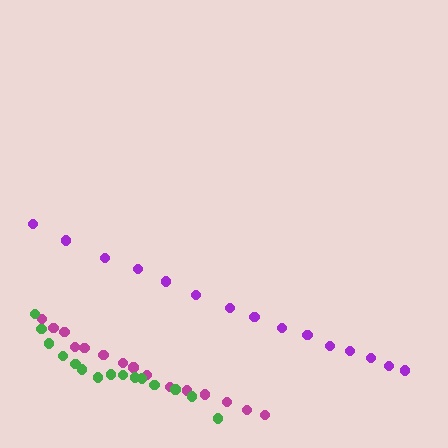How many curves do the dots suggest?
There are 3 distinct paths.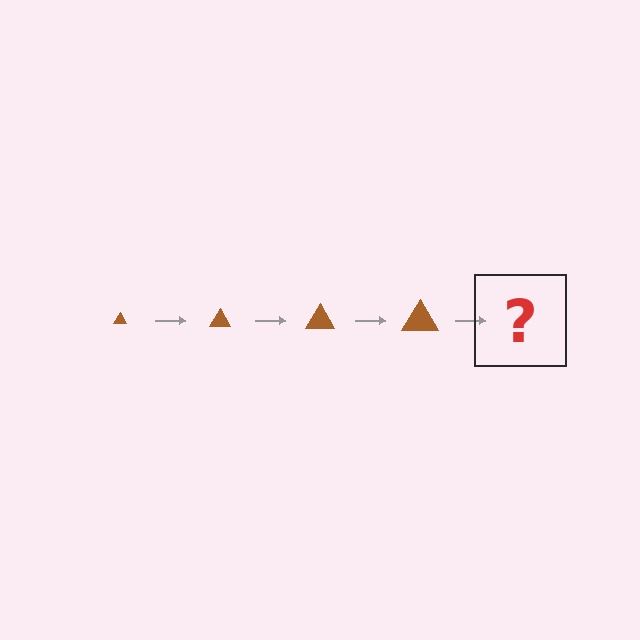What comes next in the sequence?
The next element should be a brown triangle, larger than the previous one.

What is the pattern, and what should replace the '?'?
The pattern is that the triangle gets progressively larger each step. The '?' should be a brown triangle, larger than the previous one.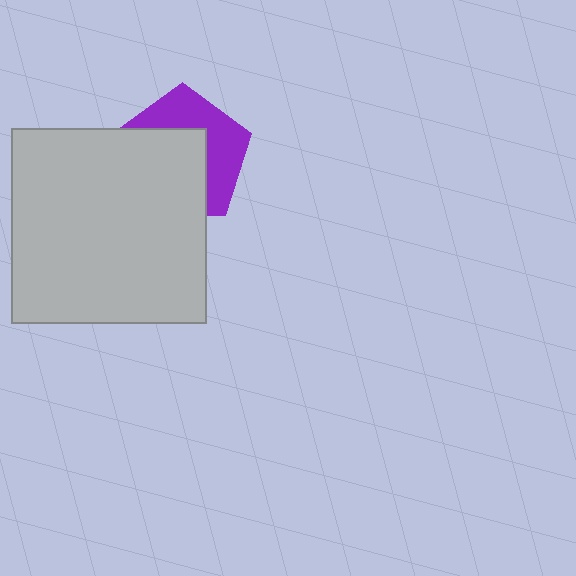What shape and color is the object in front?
The object in front is a light gray square.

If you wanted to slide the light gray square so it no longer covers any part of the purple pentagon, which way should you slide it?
Slide it toward the lower-left — that is the most direct way to separate the two shapes.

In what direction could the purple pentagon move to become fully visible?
The purple pentagon could move toward the upper-right. That would shift it out from behind the light gray square entirely.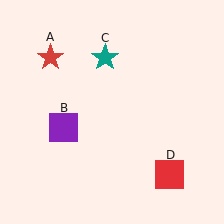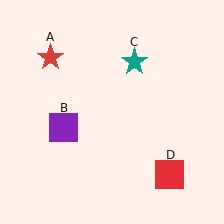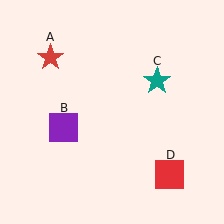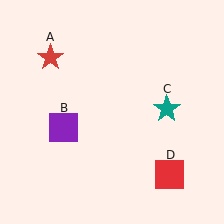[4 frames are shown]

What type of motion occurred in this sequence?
The teal star (object C) rotated clockwise around the center of the scene.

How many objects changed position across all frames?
1 object changed position: teal star (object C).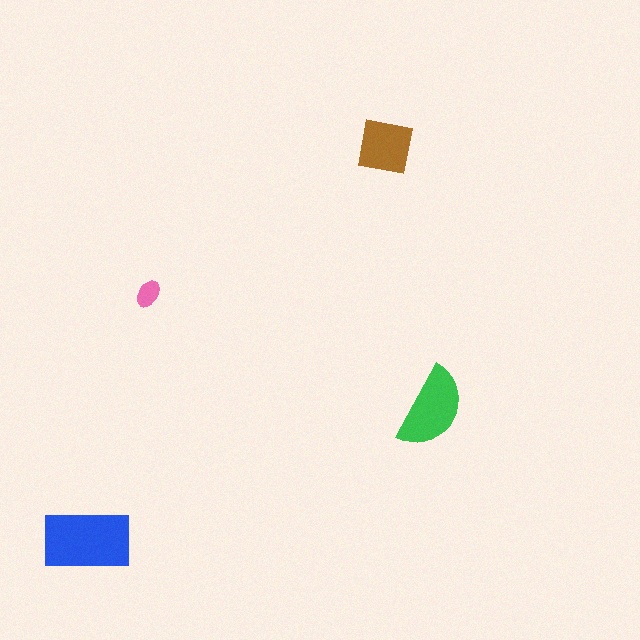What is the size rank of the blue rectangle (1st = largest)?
1st.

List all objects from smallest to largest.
The pink ellipse, the brown square, the green semicircle, the blue rectangle.